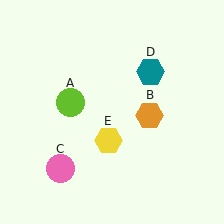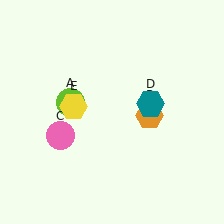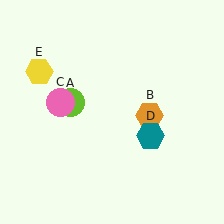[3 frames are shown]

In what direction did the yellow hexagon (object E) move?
The yellow hexagon (object E) moved up and to the left.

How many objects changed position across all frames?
3 objects changed position: pink circle (object C), teal hexagon (object D), yellow hexagon (object E).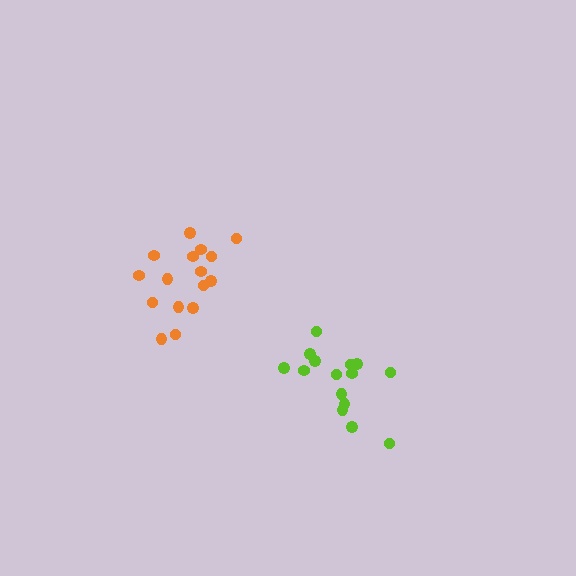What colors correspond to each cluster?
The clusters are colored: lime, orange.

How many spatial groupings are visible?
There are 2 spatial groupings.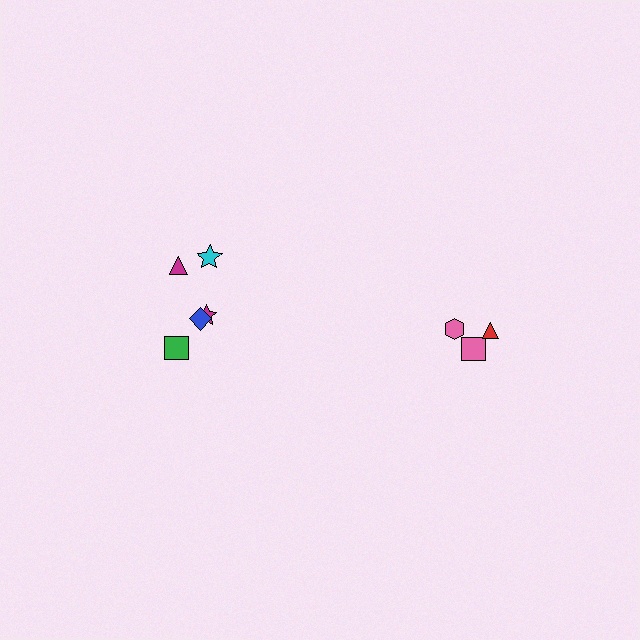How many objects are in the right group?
There are 3 objects.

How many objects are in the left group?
There are 5 objects.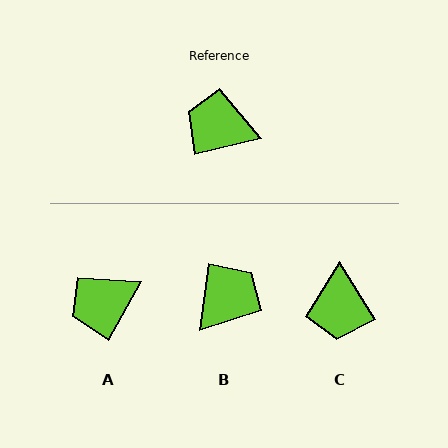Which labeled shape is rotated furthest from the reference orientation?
B, about 111 degrees away.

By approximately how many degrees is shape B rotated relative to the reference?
Approximately 111 degrees clockwise.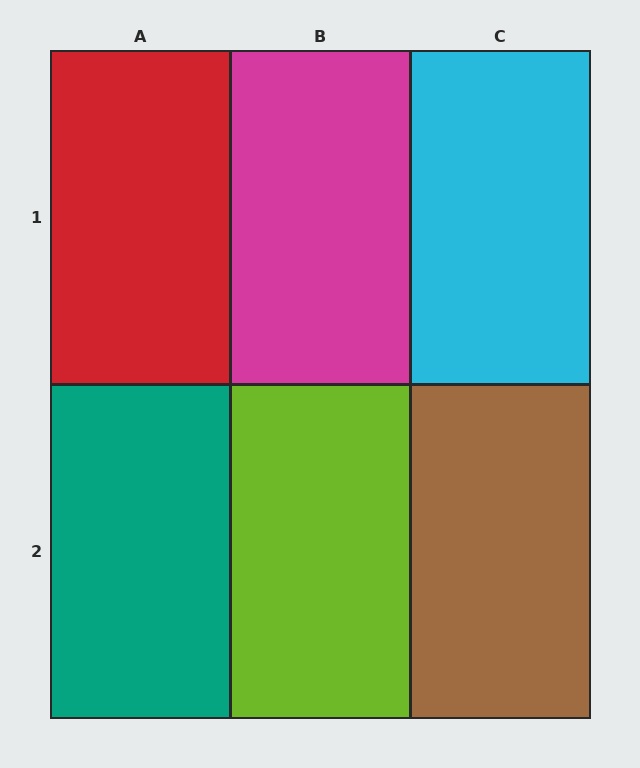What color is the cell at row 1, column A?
Red.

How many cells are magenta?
1 cell is magenta.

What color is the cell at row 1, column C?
Cyan.